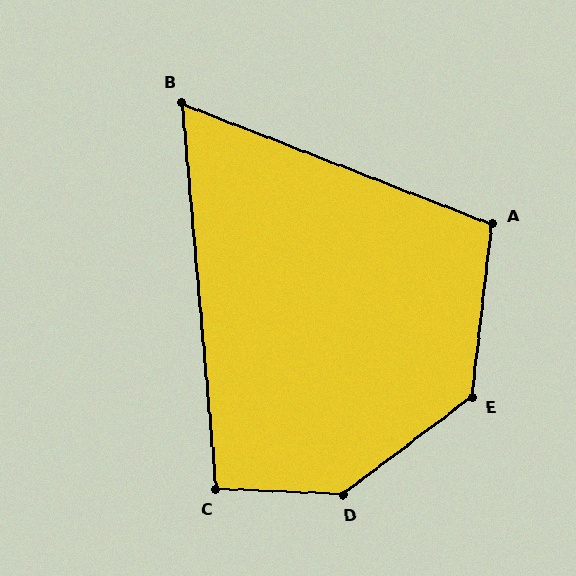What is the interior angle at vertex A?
Approximately 105 degrees (obtuse).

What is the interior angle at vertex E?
Approximately 134 degrees (obtuse).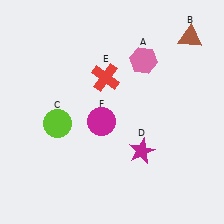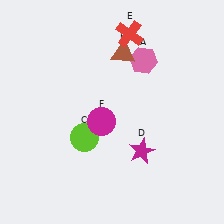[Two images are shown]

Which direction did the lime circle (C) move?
The lime circle (C) moved right.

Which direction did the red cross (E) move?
The red cross (E) moved up.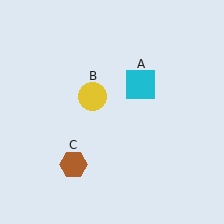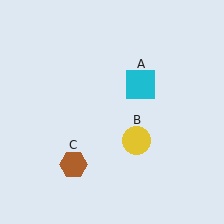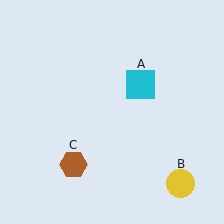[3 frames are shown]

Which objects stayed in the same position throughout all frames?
Cyan square (object A) and brown hexagon (object C) remained stationary.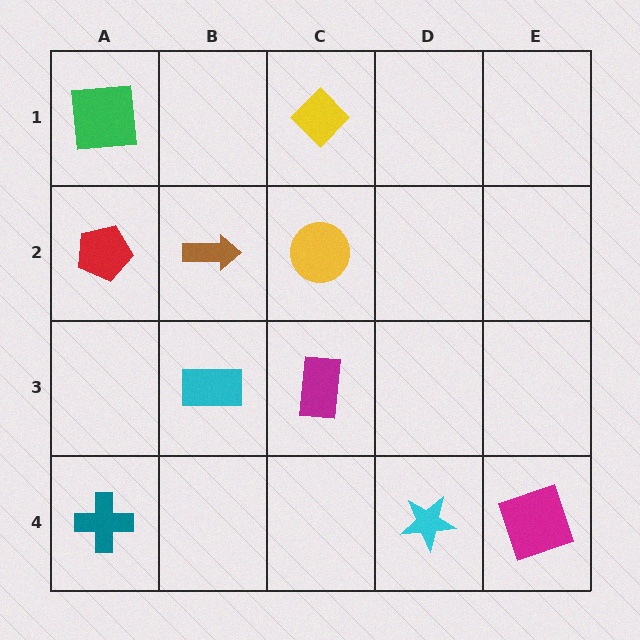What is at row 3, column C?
A magenta rectangle.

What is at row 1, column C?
A yellow diamond.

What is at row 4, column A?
A teal cross.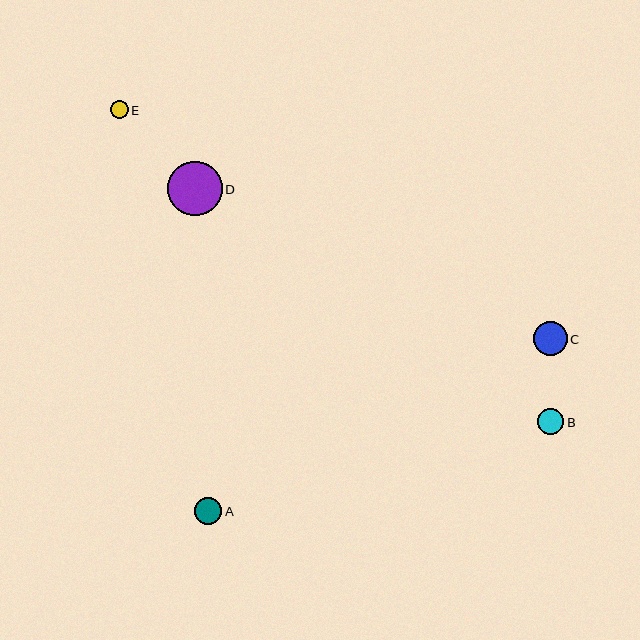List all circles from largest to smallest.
From largest to smallest: D, C, A, B, E.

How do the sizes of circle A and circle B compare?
Circle A and circle B are approximately the same size.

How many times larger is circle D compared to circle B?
Circle D is approximately 2.1 times the size of circle B.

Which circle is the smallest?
Circle E is the smallest with a size of approximately 18 pixels.